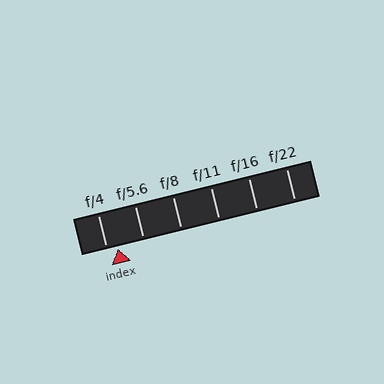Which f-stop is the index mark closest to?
The index mark is closest to f/4.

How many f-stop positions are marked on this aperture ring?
There are 6 f-stop positions marked.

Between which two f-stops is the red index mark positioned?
The index mark is between f/4 and f/5.6.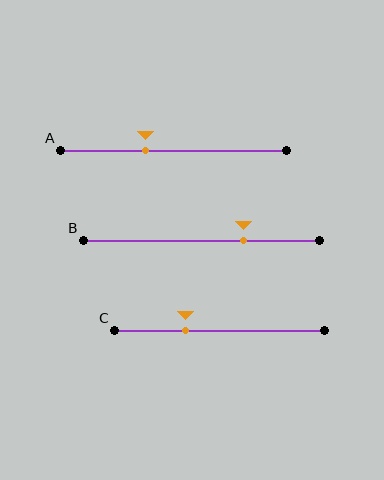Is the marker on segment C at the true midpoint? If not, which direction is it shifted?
No, the marker on segment C is shifted to the left by about 16% of the segment length.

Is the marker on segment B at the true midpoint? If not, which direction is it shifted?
No, the marker on segment B is shifted to the right by about 18% of the segment length.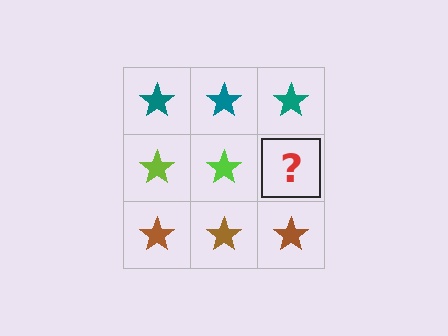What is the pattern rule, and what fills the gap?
The rule is that each row has a consistent color. The gap should be filled with a lime star.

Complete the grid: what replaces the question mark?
The question mark should be replaced with a lime star.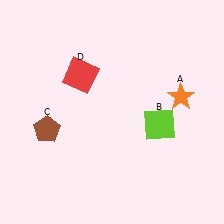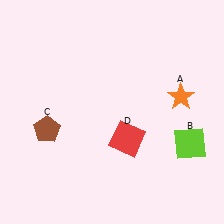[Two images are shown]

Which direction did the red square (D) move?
The red square (D) moved down.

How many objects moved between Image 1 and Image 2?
2 objects moved between the two images.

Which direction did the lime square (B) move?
The lime square (B) moved right.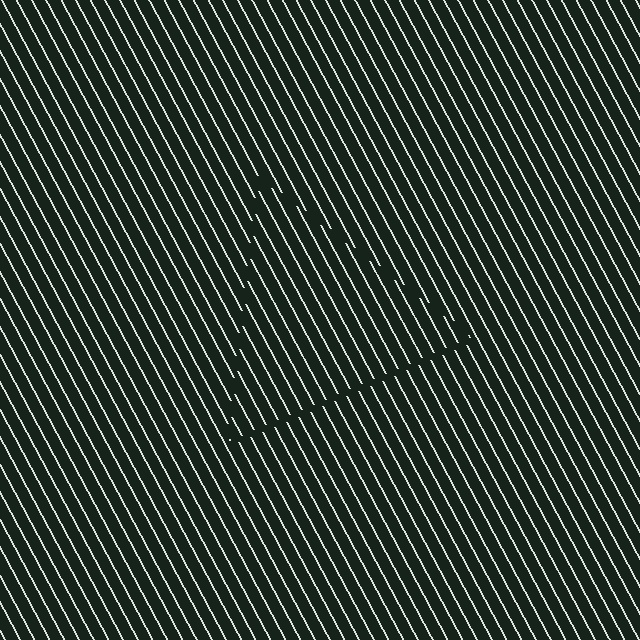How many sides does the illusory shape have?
3 sides — the line-ends trace a triangle.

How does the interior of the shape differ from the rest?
The interior of the shape contains the same grating, shifted by half a period — the contour is defined by the phase discontinuity where line-ends from the inner and outer gratings abut.